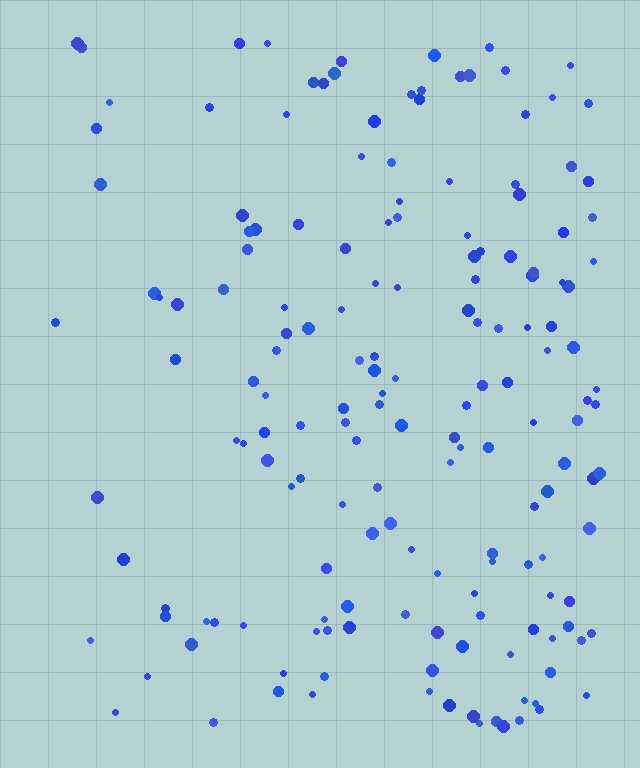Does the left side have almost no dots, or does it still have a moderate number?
Still a moderate number, just noticeably fewer than the right.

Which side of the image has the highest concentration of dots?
The right.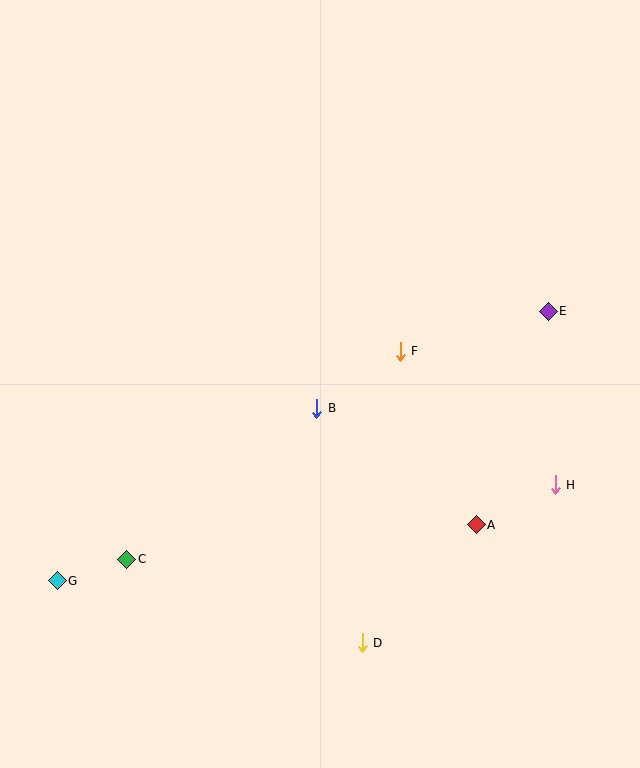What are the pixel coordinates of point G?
Point G is at (57, 581).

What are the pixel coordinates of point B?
Point B is at (317, 408).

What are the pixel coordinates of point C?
Point C is at (127, 559).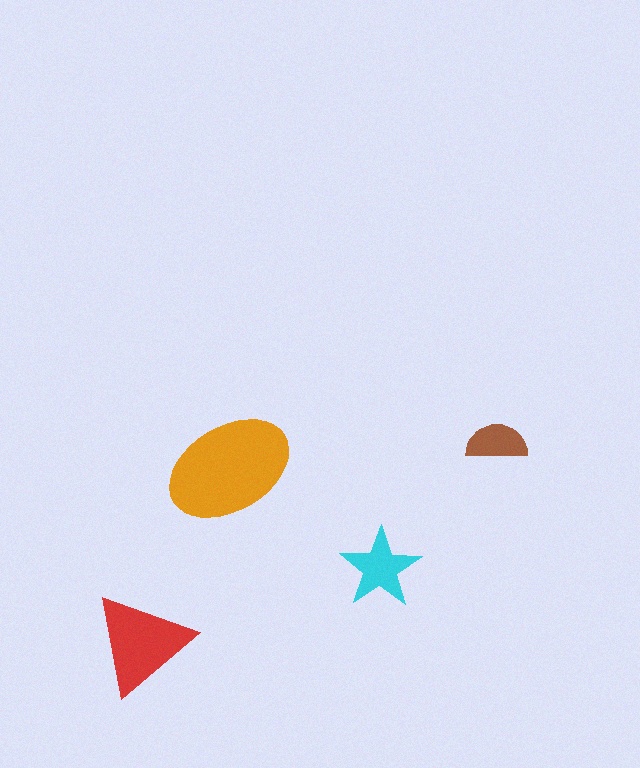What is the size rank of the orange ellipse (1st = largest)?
1st.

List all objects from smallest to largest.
The brown semicircle, the cyan star, the red triangle, the orange ellipse.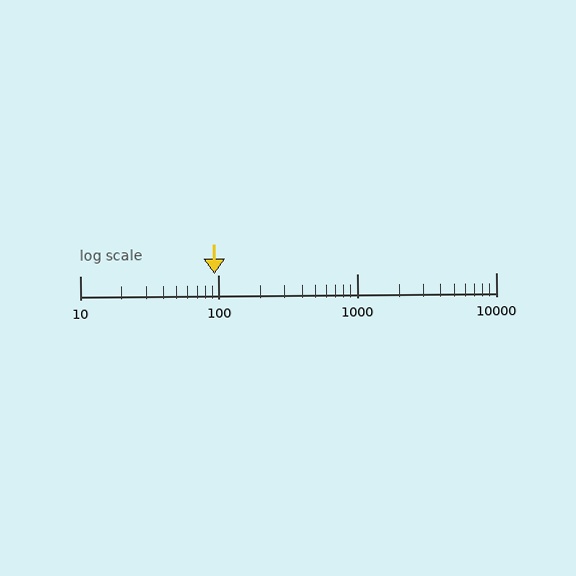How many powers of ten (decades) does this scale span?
The scale spans 3 decades, from 10 to 10000.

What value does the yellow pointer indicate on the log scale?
The pointer indicates approximately 94.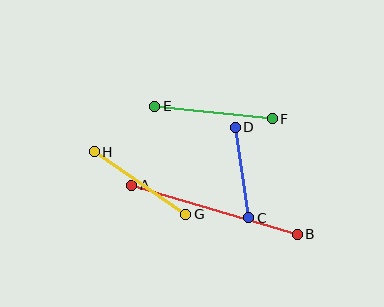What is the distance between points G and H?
The distance is approximately 111 pixels.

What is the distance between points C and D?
The distance is approximately 92 pixels.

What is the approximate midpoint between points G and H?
The midpoint is at approximately (140, 183) pixels.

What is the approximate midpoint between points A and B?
The midpoint is at approximately (215, 210) pixels.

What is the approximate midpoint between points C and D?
The midpoint is at approximately (242, 172) pixels.